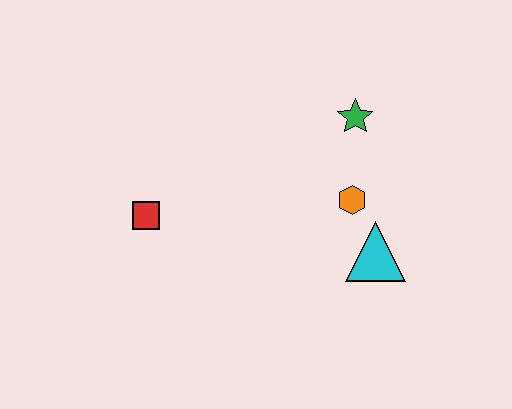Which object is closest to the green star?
The orange hexagon is closest to the green star.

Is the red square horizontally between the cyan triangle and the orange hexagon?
No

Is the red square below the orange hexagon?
Yes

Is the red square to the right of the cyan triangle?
No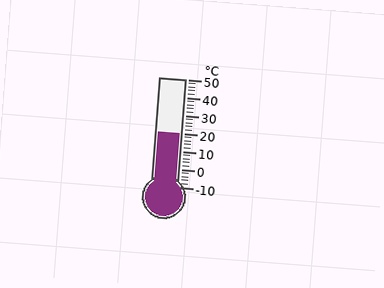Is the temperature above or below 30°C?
The temperature is below 30°C.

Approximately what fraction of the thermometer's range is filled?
The thermometer is filled to approximately 50% of its range.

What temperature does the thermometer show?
The thermometer shows approximately 20°C.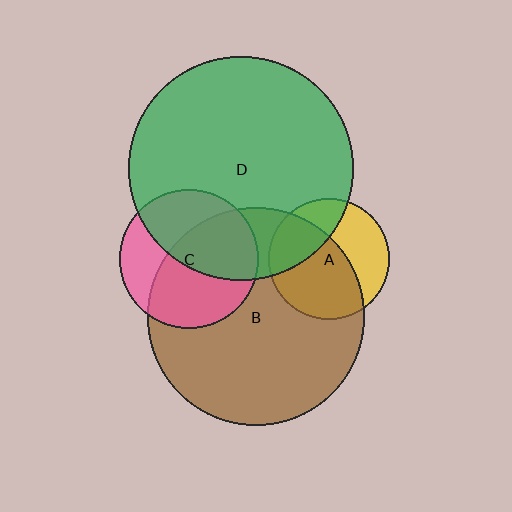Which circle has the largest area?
Circle D (green).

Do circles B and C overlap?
Yes.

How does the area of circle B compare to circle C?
Approximately 2.4 times.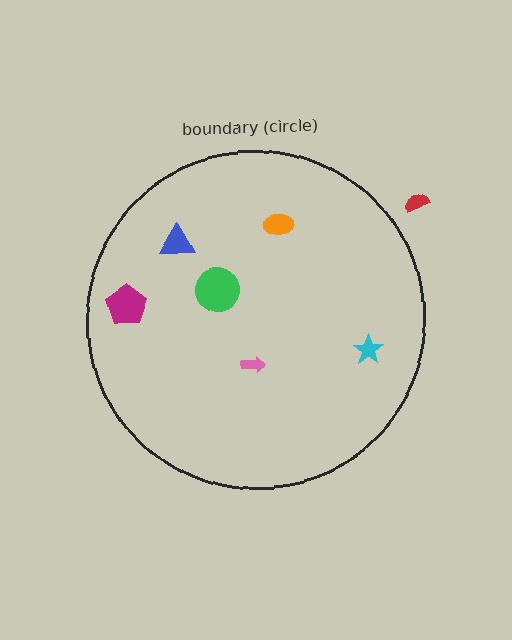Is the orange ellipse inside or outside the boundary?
Inside.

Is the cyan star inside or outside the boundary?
Inside.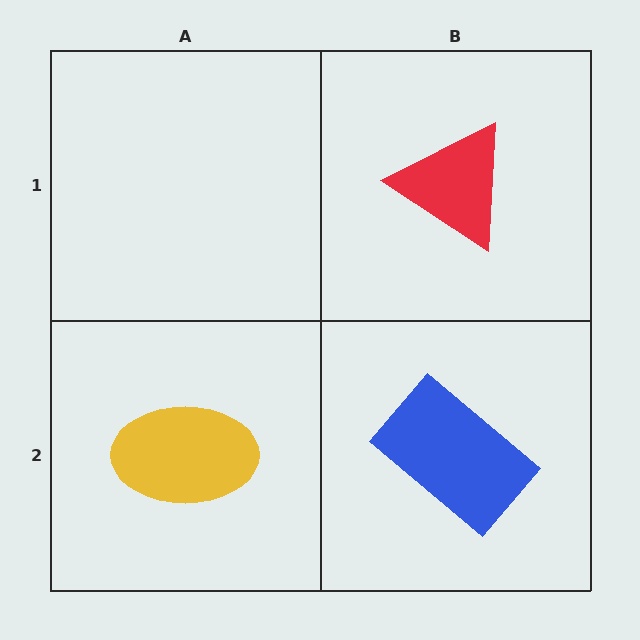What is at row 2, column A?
A yellow ellipse.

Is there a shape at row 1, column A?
No, that cell is empty.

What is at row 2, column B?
A blue rectangle.